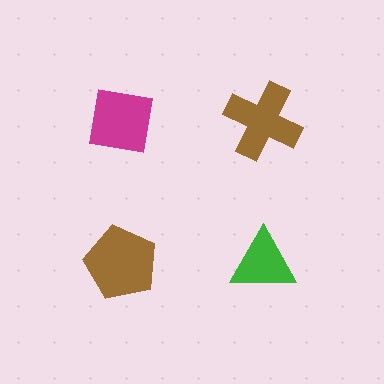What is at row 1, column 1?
A magenta square.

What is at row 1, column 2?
A brown cross.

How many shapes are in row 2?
2 shapes.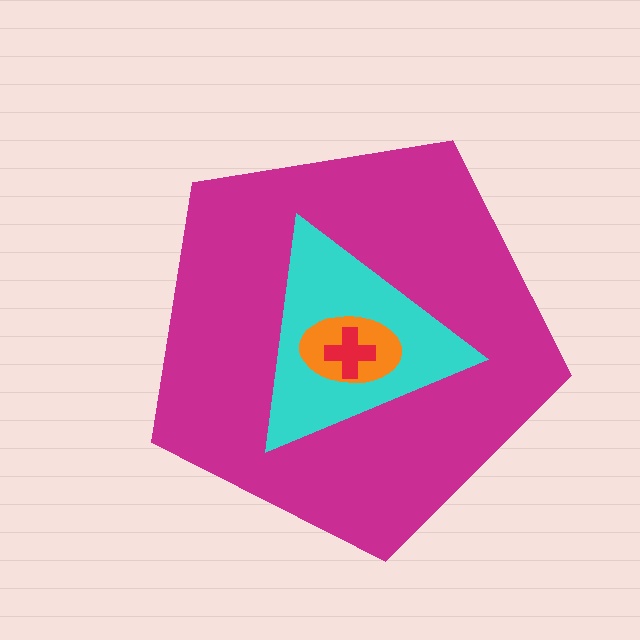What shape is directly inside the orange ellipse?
The red cross.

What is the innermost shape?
The red cross.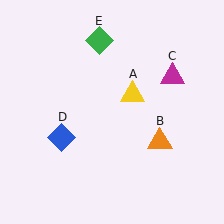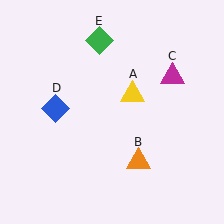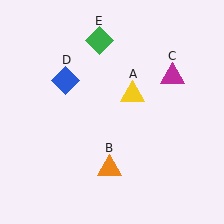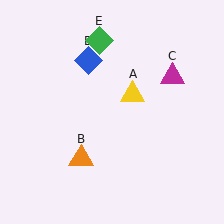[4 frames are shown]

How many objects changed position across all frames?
2 objects changed position: orange triangle (object B), blue diamond (object D).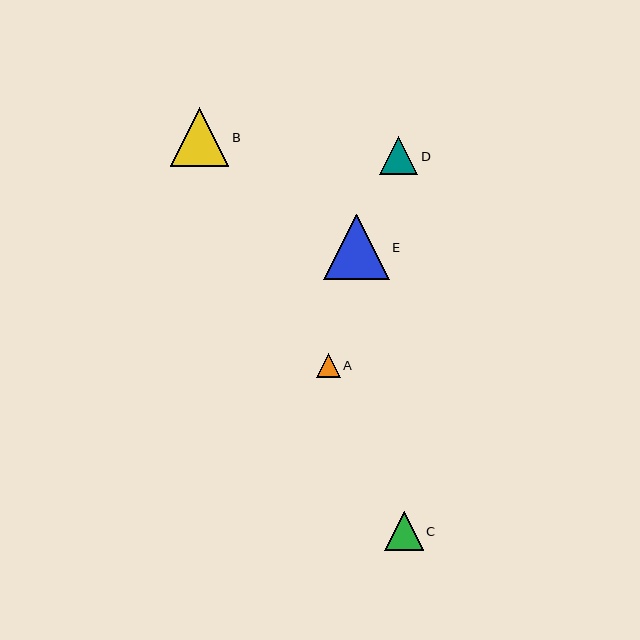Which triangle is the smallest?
Triangle A is the smallest with a size of approximately 23 pixels.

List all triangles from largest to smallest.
From largest to smallest: E, B, C, D, A.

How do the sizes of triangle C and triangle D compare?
Triangle C and triangle D are approximately the same size.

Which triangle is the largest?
Triangle E is the largest with a size of approximately 65 pixels.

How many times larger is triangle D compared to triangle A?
Triangle D is approximately 1.6 times the size of triangle A.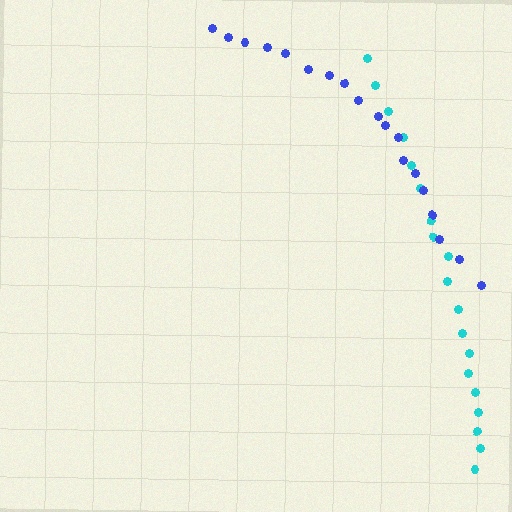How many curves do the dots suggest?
There are 2 distinct paths.